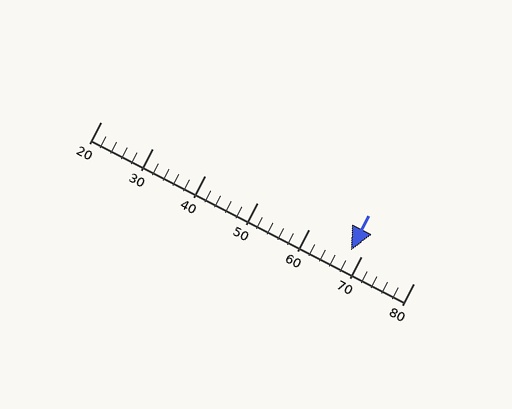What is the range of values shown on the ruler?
The ruler shows values from 20 to 80.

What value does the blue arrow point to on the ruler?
The blue arrow points to approximately 68.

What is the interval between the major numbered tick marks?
The major tick marks are spaced 10 units apart.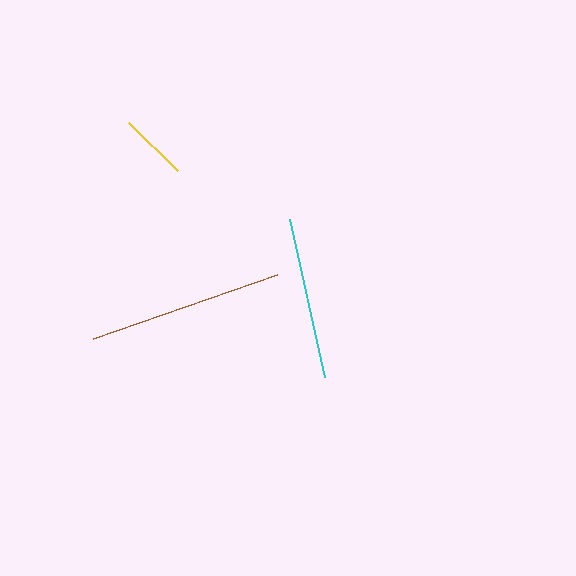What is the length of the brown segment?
The brown segment is approximately 195 pixels long.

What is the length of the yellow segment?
The yellow segment is approximately 68 pixels long.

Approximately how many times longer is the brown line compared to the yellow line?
The brown line is approximately 2.9 times the length of the yellow line.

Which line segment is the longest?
The brown line is the longest at approximately 195 pixels.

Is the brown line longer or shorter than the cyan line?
The brown line is longer than the cyan line.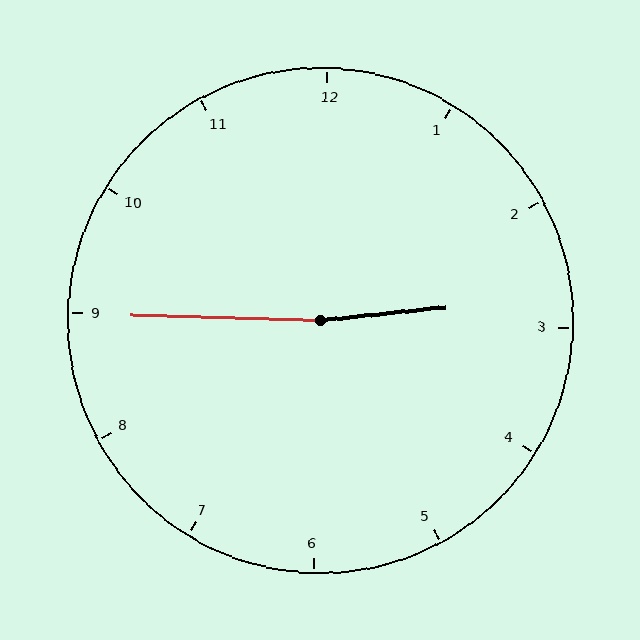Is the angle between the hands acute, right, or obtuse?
It is obtuse.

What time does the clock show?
2:45.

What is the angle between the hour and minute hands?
Approximately 172 degrees.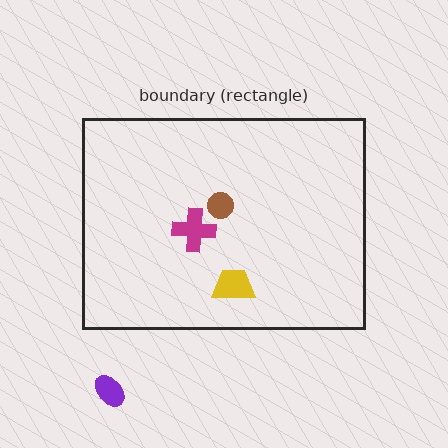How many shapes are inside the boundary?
3 inside, 1 outside.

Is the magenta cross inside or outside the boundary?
Inside.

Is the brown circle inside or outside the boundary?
Inside.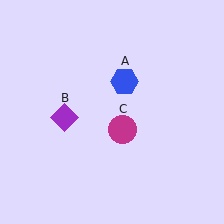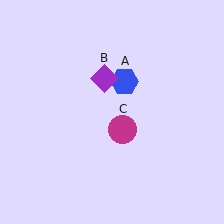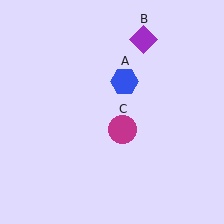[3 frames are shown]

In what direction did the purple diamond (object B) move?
The purple diamond (object B) moved up and to the right.